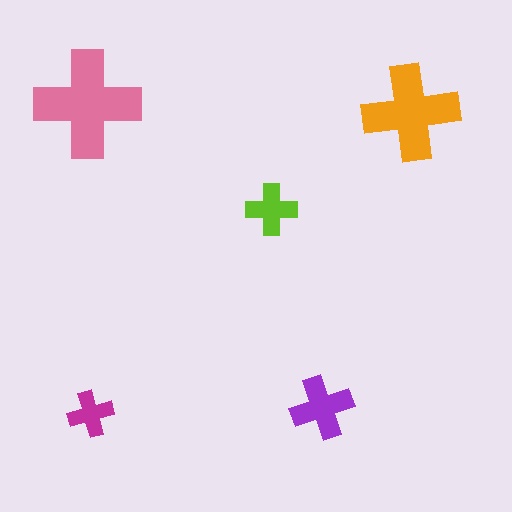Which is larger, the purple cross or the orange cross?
The orange one.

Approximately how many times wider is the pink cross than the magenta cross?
About 2.5 times wider.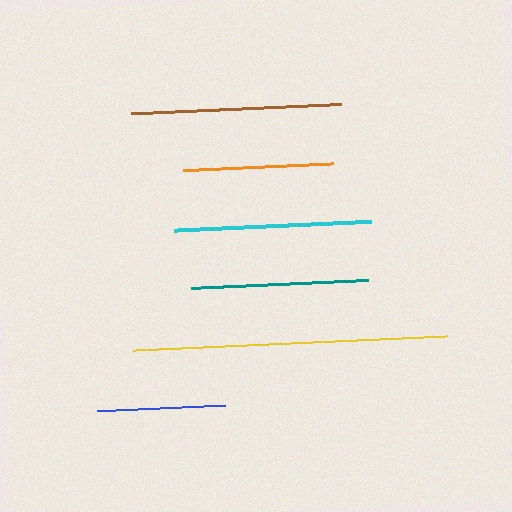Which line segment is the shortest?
The blue line is the shortest at approximately 129 pixels.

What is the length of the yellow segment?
The yellow segment is approximately 315 pixels long.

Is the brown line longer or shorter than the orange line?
The brown line is longer than the orange line.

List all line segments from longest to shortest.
From longest to shortest: yellow, brown, cyan, teal, orange, blue.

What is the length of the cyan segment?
The cyan segment is approximately 197 pixels long.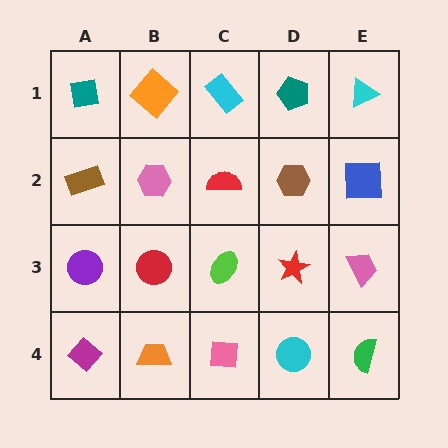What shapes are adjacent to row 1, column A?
A brown rectangle (row 2, column A), an orange diamond (row 1, column B).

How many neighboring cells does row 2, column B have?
4.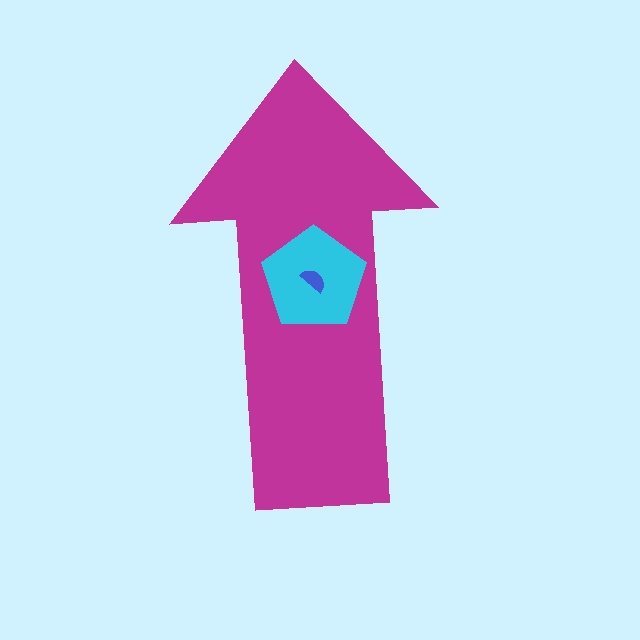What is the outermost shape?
The magenta arrow.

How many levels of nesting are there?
3.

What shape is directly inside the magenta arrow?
The cyan pentagon.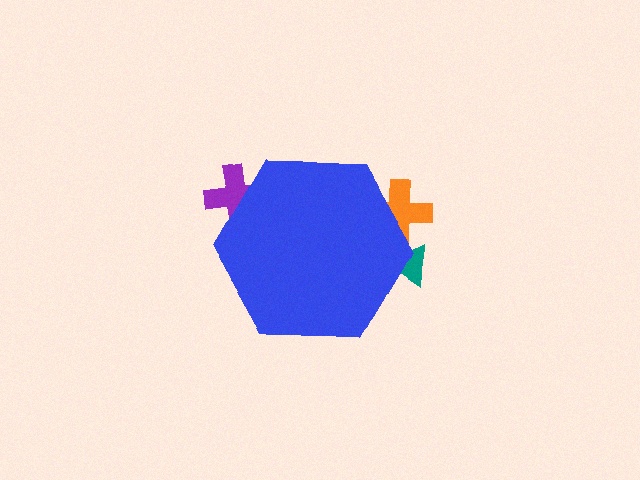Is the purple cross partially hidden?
Yes, the purple cross is partially hidden behind the blue hexagon.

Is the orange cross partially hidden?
Yes, the orange cross is partially hidden behind the blue hexagon.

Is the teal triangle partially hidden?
Yes, the teal triangle is partially hidden behind the blue hexagon.